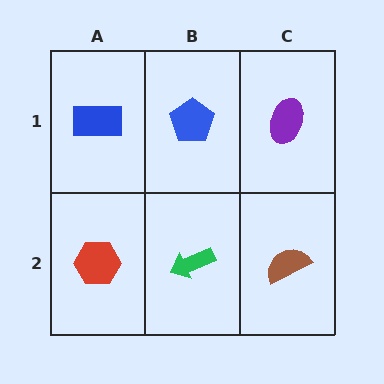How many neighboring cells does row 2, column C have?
2.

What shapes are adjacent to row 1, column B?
A green arrow (row 2, column B), a blue rectangle (row 1, column A), a purple ellipse (row 1, column C).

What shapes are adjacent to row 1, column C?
A brown semicircle (row 2, column C), a blue pentagon (row 1, column B).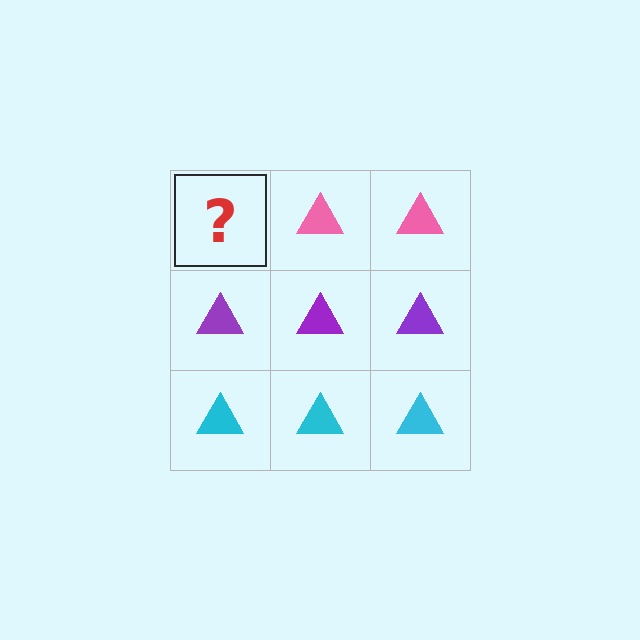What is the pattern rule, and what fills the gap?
The rule is that each row has a consistent color. The gap should be filled with a pink triangle.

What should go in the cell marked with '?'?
The missing cell should contain a pink triangle.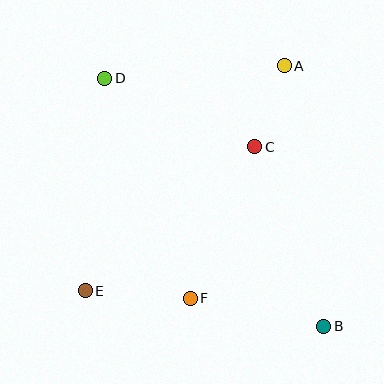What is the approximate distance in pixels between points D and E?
The distance between D and E is approximately 214 pixels.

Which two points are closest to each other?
Points A and C are closest to each other.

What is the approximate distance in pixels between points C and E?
The distance between C and E is approximately 223 pixels.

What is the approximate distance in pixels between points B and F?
The distance between B and F is approximately 136 pixels.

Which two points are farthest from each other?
Points B and D are farthest from each other.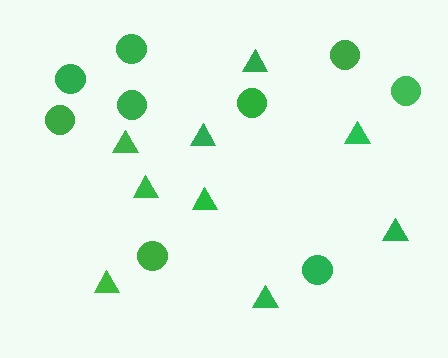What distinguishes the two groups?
There are 2 groups: one group of circles (9) and one group of triangles (9).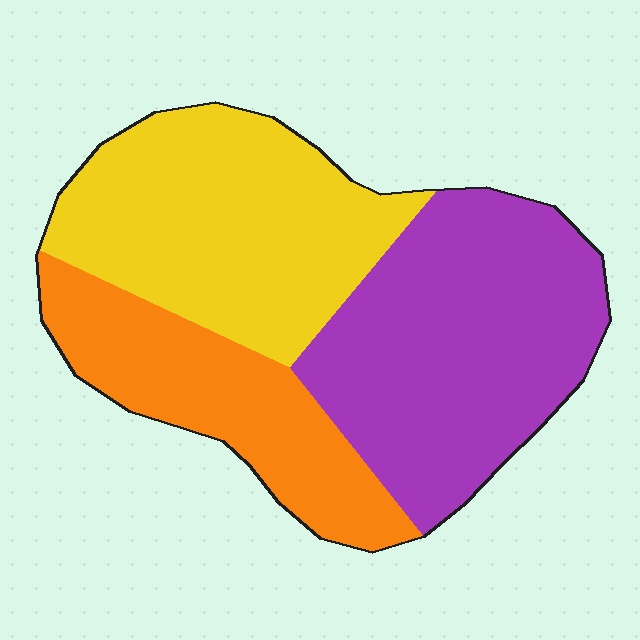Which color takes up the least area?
Orange, at roughly 25%.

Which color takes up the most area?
Purple, at roughly 40%.